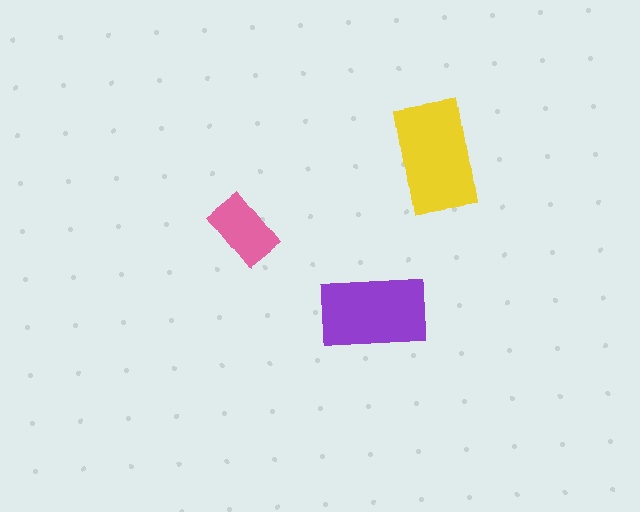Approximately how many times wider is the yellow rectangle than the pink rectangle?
About 1.5 times wider.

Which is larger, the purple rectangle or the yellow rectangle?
The yellow one.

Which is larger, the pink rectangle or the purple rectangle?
The purple one.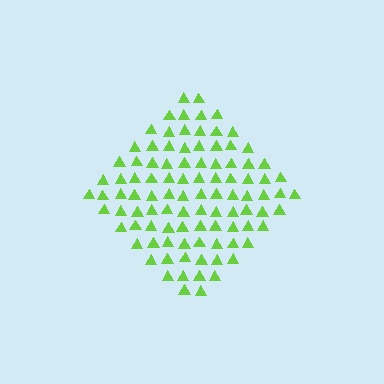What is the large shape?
The large shape is a diamond.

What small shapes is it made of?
It is made of small triangles.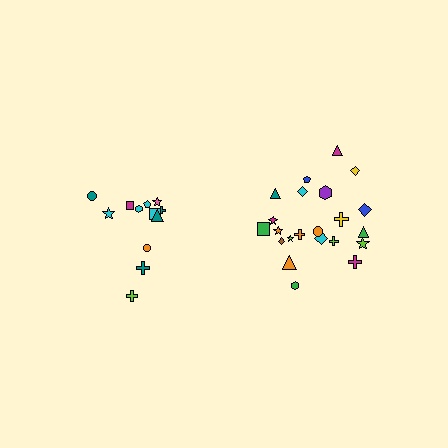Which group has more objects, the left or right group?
The right group.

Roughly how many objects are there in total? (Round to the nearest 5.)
Roughly 35 objects in total.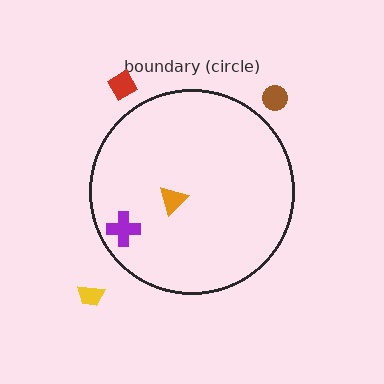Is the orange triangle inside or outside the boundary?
Inside.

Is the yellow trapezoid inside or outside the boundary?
Outside.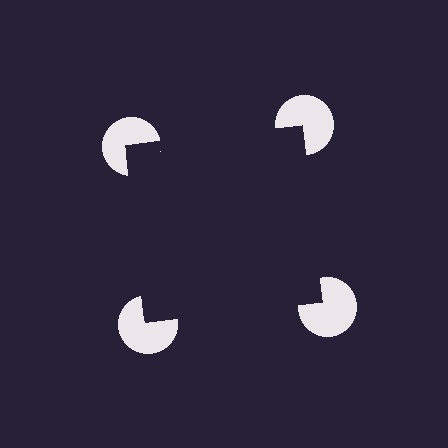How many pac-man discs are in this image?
There are 4 — one at each vertex of the illusory square.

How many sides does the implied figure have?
4 sides.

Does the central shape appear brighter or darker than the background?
It typically appears slightly darker than the background, even though no actual brightness change is drawn.